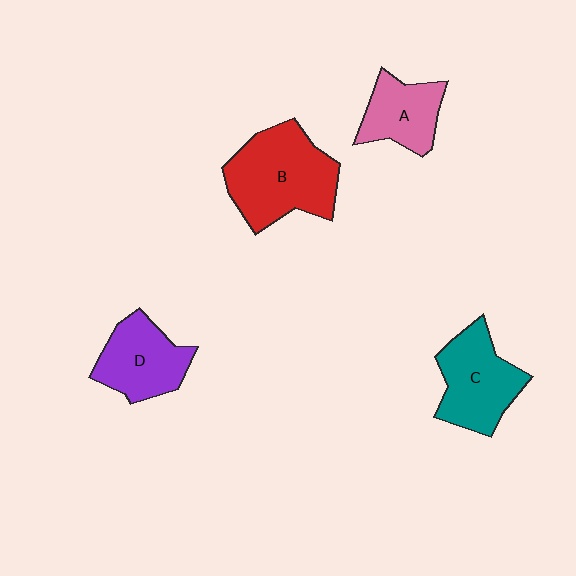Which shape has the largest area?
Shape B (red).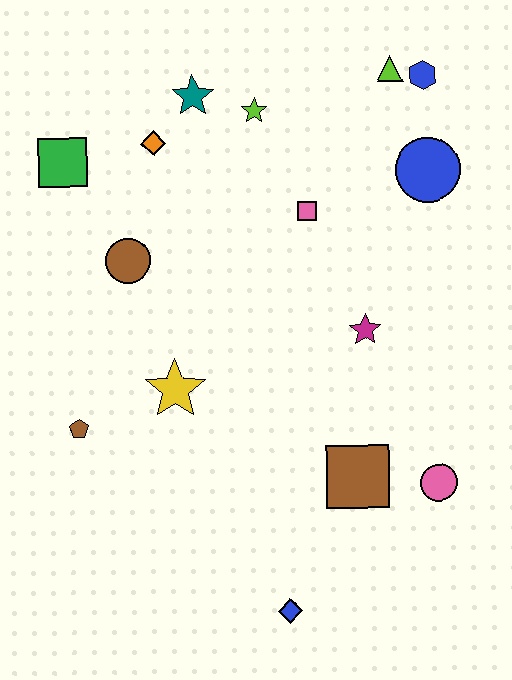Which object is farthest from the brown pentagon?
The blue hexagon is farthest from the brown pentagon.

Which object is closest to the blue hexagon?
The lime triangle is closest to the blue hexagon.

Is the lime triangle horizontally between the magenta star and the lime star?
No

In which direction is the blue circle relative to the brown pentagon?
The blue circle is to the right of the brown pentagon.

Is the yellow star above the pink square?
No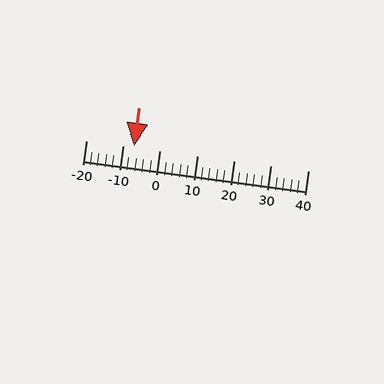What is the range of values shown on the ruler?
The ruler shows values from -20 to 40.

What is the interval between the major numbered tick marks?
The major tick marks are spaced 10 units apart.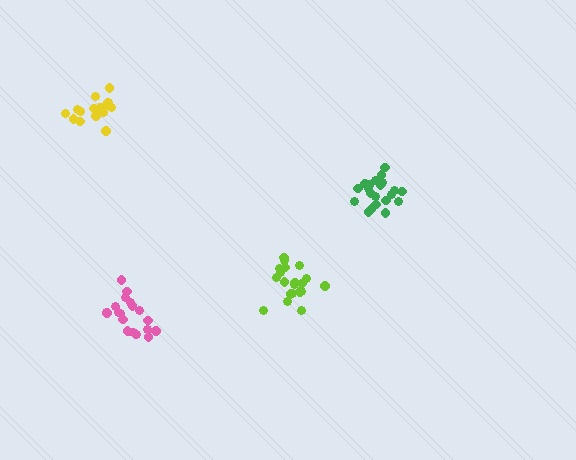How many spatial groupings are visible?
There are 4 spatial groupings.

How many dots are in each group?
Group 1: 21 dots, Group 2: 18 dots, Group 3: 20 dots, Group 4: 21 dots (80 total).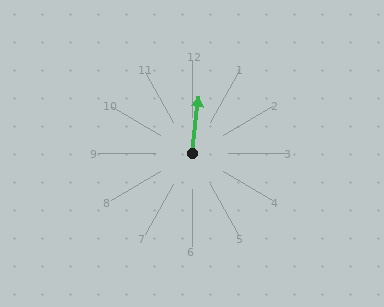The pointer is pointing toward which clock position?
Roughly 12 o'clock.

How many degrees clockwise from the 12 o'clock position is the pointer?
Approximately 7 degrees.